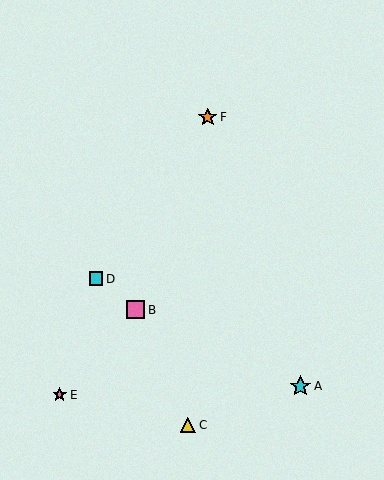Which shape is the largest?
The cyan star (labeled A) is the largest.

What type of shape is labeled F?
Shape F is an orange star.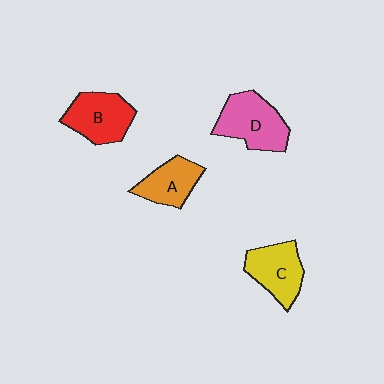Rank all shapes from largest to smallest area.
From largest to smallest: D (pink), B (red), C (yellow), A (orange).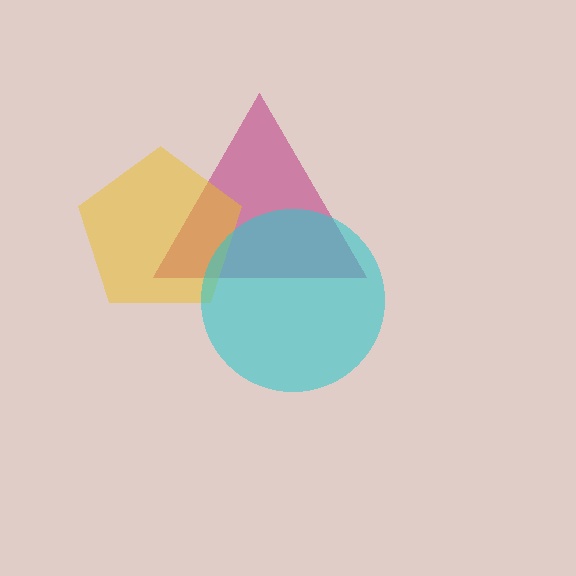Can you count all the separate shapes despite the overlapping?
Yes, there are 3 separate shapes.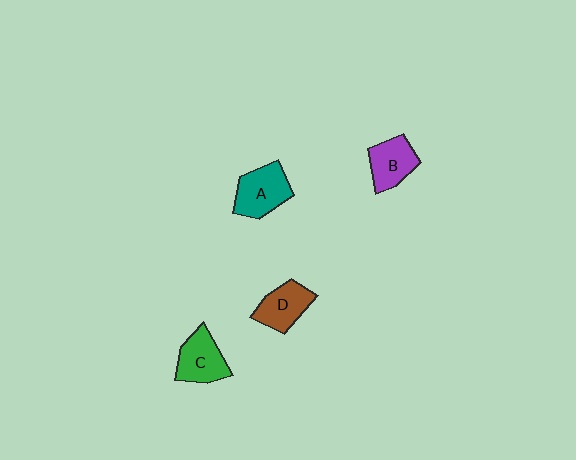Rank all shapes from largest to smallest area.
From largest to smallest: A (teal), C (green), D (brown), B (purple).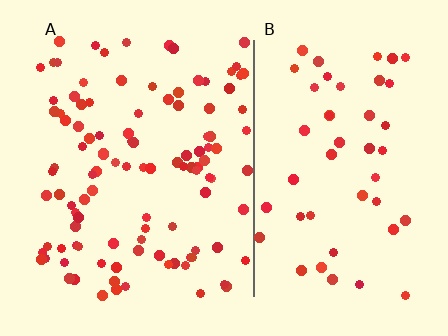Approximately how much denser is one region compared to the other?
Approximately 2.2× — region A over region B.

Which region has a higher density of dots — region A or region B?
A (the left).